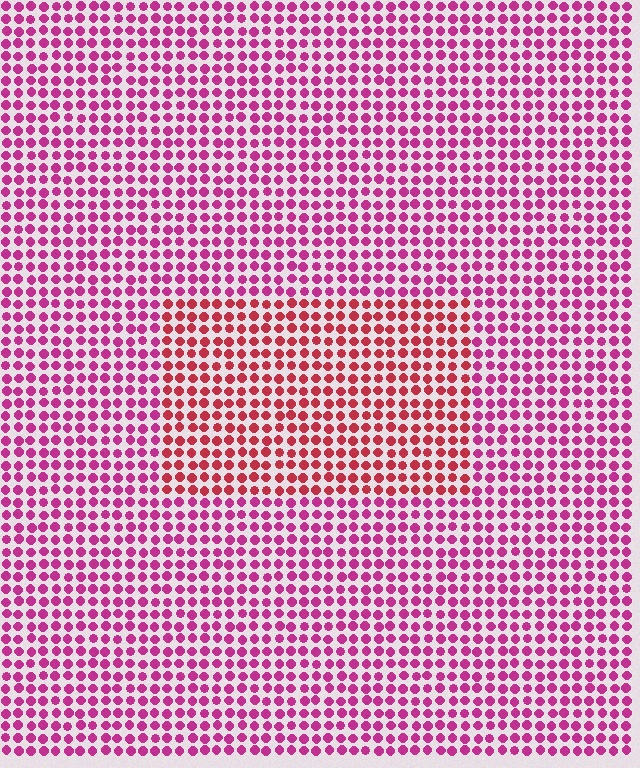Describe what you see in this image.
The image is filled with small magenta elements in a uniform arrangement. A rectangle-shaped region is visible where the elements are tinted to a slightly different hue, forming a subtle color boundary.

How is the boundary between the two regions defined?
The boundary is defined purely by a slight shift in hue (about 31 degrees). Spacing, size, and orientation are identical on both sides.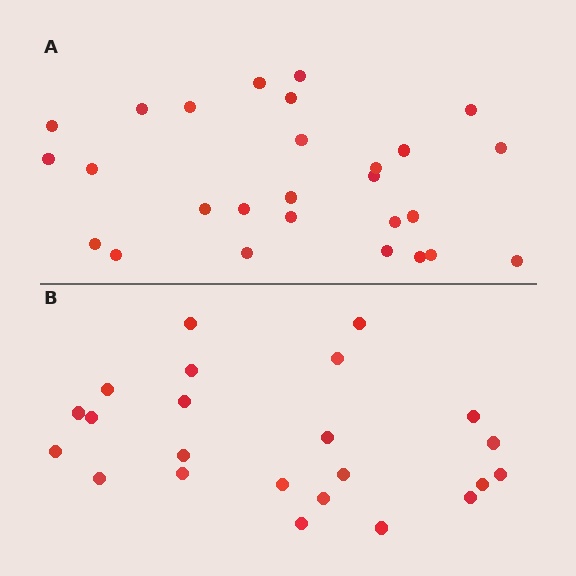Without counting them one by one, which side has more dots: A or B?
Region A (the top region) has more dots.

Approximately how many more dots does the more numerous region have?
Region A has about 4 more dots than region B.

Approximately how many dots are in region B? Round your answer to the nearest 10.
About 20 dots. (The exact count is 23, which rounds to 20.)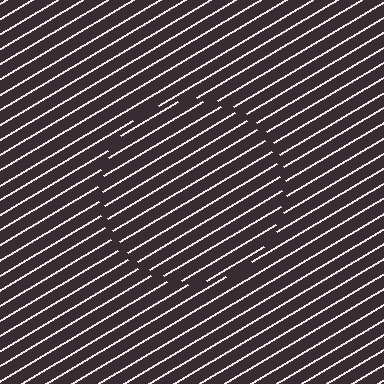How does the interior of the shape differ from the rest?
The interior of the shape contains the same grating, shifted by half a period — the contour is defined by the phase discontinuity where line-ends from the inner and outer gratings abut.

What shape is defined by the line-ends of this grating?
An illusory circle. The interior of the shape contains the same grating, shifted by half a period — the contour is defined by the phase discontinuity where line-ends from the inner and outer gratings abut.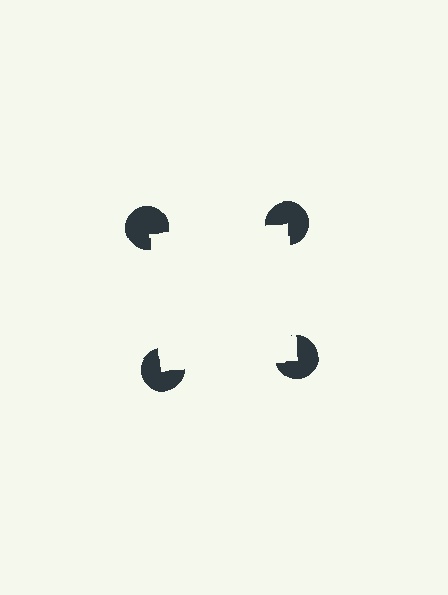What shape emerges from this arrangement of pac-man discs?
An illusory square — its edges are inferred from the aligned wedge cuts in the pac-man discs, not physically drawn.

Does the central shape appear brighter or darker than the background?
It typically appears slightly brighter than the background, even though no actual brightness change is drawn.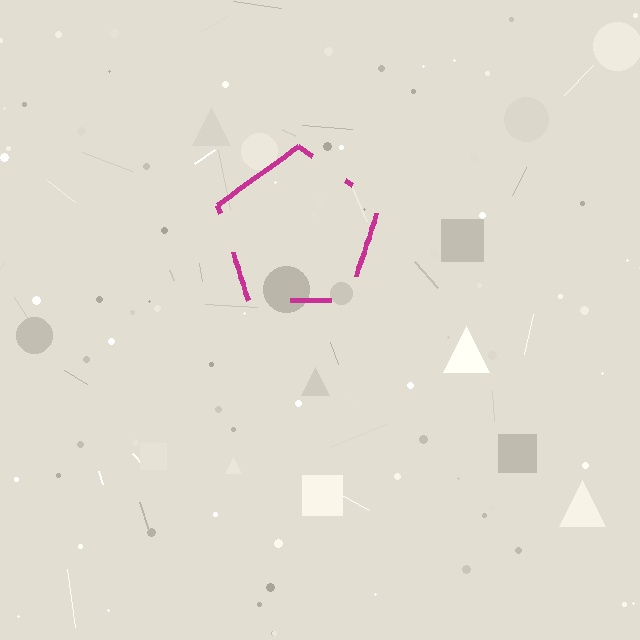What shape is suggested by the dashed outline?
The dashed outline suggests a pentagon.